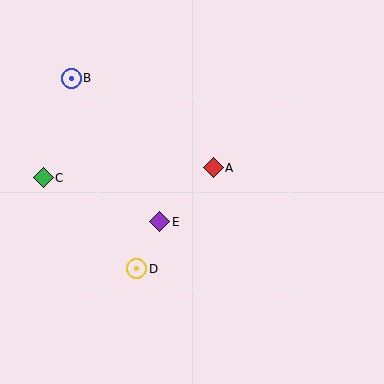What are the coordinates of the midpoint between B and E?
The midpoint between B and E is at (115, 150).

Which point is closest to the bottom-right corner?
Point D is closest to the bottom-right corner.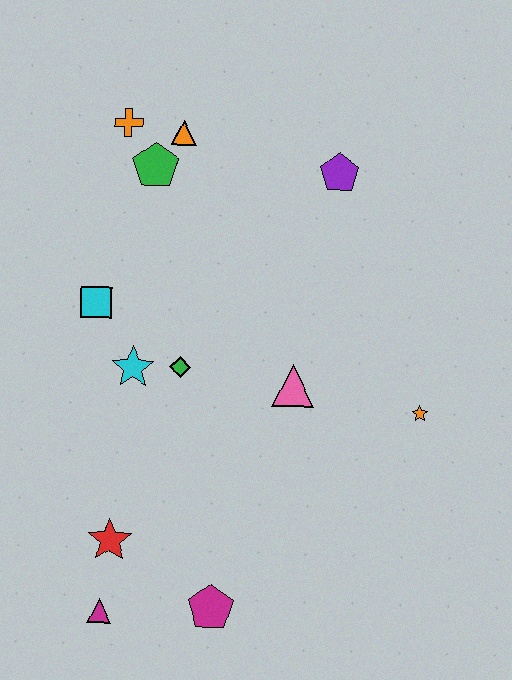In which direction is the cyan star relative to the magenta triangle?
The cyan star is above the magenta triangle.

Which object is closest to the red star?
The magenta triangle is closest to the red star.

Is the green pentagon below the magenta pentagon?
No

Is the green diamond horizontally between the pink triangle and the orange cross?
Yes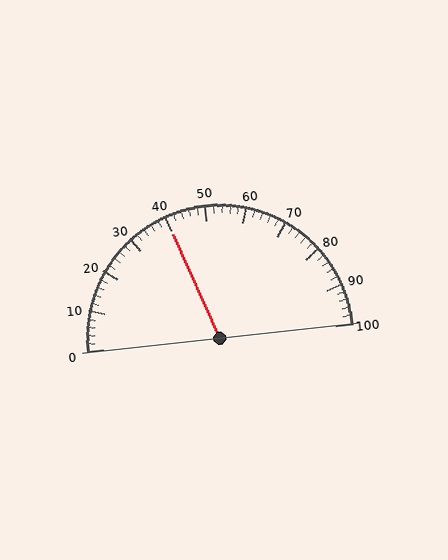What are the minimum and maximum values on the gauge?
The gauge ranges from 0 to 100.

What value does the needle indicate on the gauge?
The needle indicates approximately 40.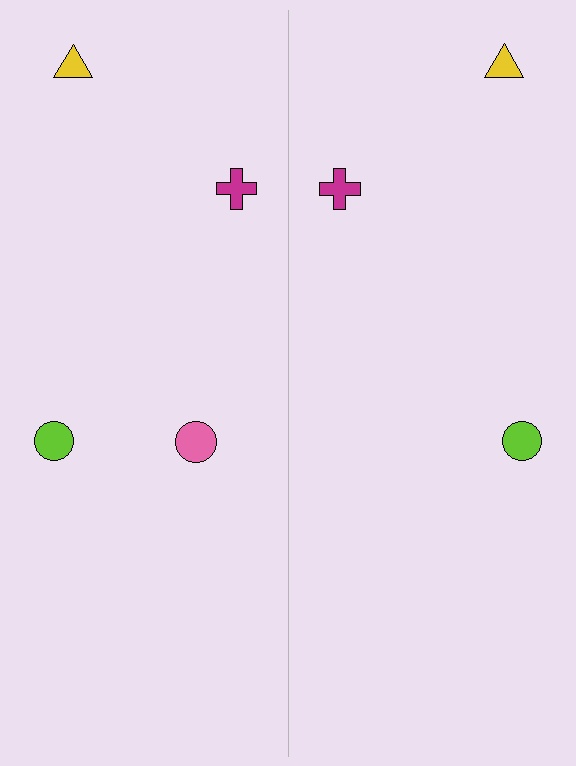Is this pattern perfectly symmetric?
No, the pattern is not perfectly symmetric. A pink circle is missing from the right side.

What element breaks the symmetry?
A pink circle is missing from the right side.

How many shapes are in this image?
There are 7 shapes in this image.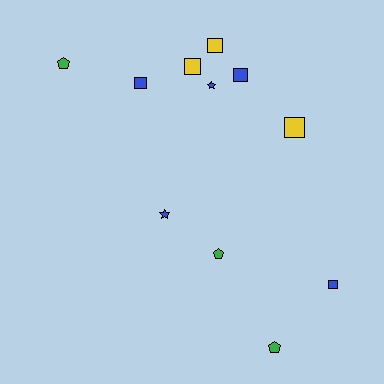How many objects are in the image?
There are 11 objects.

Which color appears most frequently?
Blue, with 5 objects.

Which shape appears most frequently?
Square, with 6 objects.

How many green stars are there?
There are no green stars.